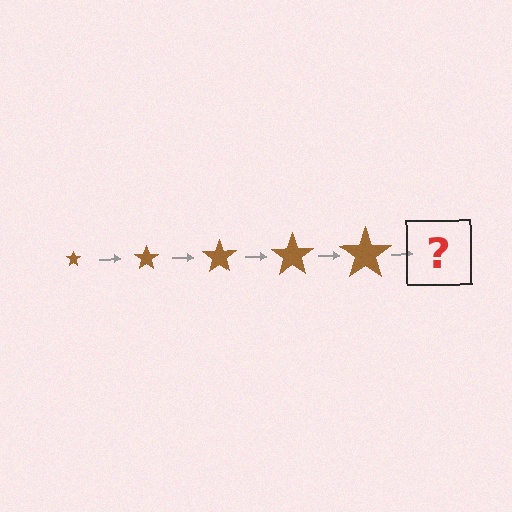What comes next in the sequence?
The next element should be a brown star, larger than the previous one.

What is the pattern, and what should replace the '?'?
The pattern is that the star gets progressively larger each step. The '?' should be a brown star, larger than the previous one.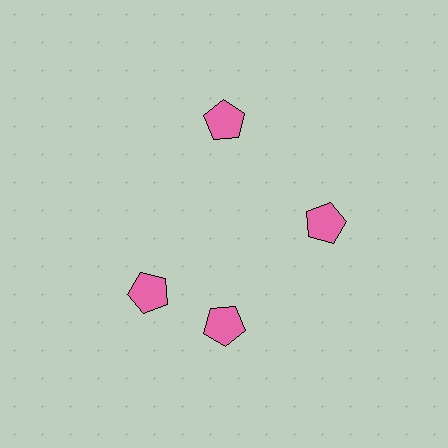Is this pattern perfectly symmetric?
No. The 4 pink pentagons are arranged in a ring, but one element near the 9 o'clock position is rotated out of alignment along the ring, breaking the 4-fold rotational symmetry.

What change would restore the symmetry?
The symmetry would be restored by rotating it back into even spacing with its neighbors so that all 4 pentagons sit at equal angles and equal distance from the center.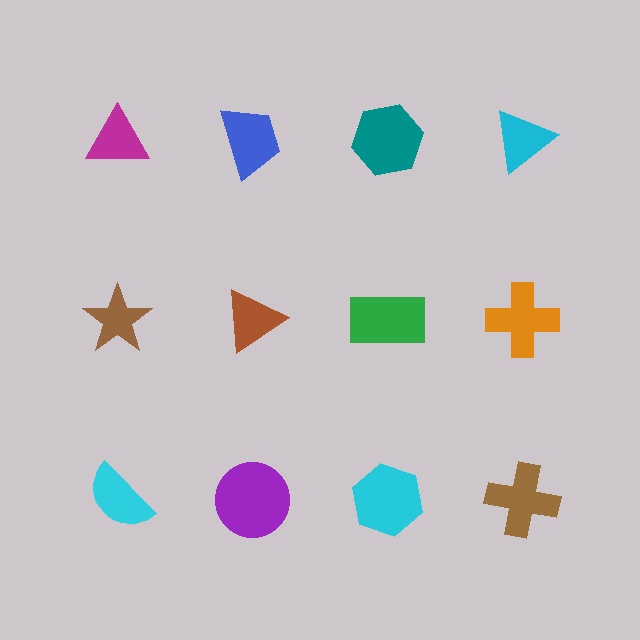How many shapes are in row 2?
4 shapes.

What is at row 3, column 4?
A brown cross.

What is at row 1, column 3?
A teal hexagon.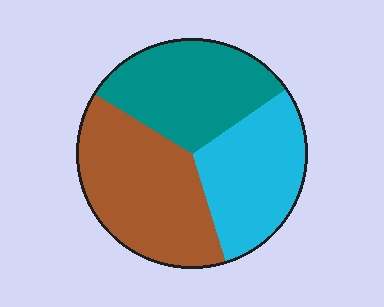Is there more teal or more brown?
Brown.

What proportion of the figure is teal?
Teal takes up about one third (1/3) of the figure.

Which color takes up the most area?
Brown, at roughly 40%.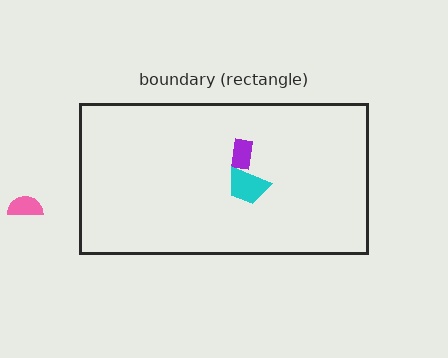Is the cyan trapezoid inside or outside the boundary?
Inside.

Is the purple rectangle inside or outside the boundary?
Inside.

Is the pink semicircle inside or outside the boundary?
Outside.